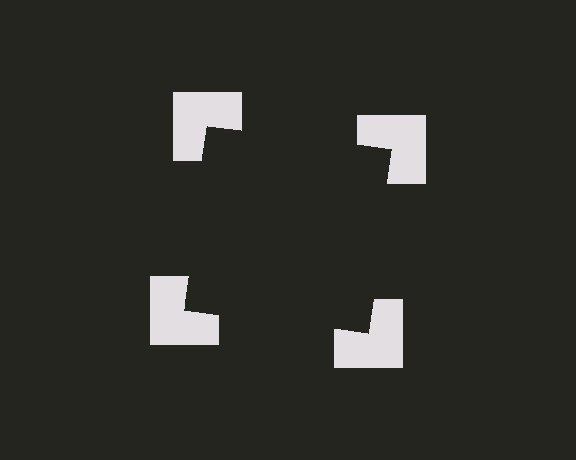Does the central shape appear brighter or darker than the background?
It typically appears slightly darker than the background, even though no actual brightness change is drawn.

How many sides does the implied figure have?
4 sides.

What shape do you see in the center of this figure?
An illusory square — its edges are inferred from the aligned wedge cuts in the notched squares, not physically drawn.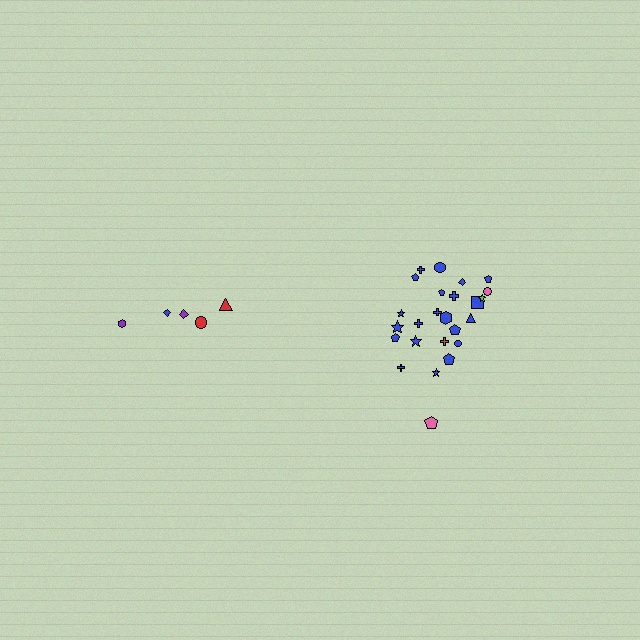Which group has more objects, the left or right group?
The right group.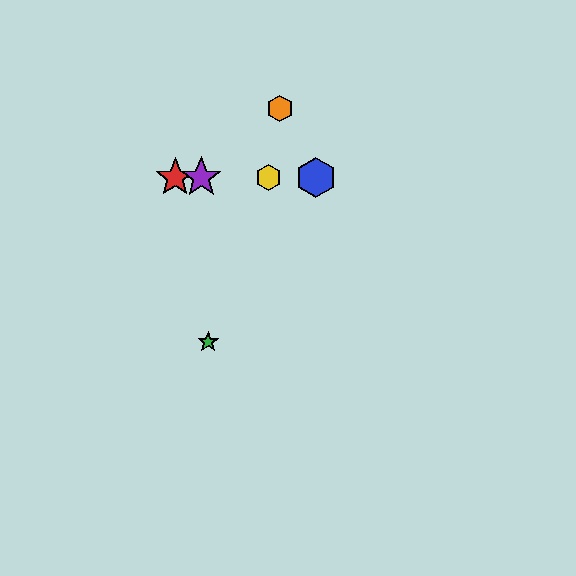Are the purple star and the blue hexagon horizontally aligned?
Yes, both are at y≈177.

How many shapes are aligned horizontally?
4 shapes (the red star, the blue hexagon, the yellow hexagon, the purple star) are aligned horizontally.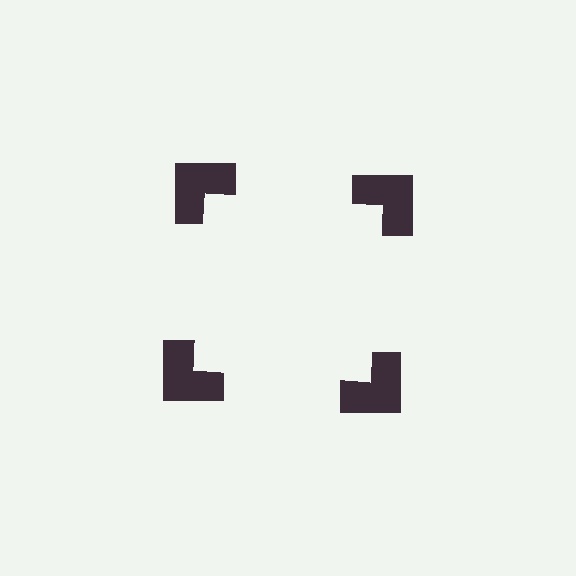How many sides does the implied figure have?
4 sides.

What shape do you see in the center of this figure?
An illusory square — its edges are inferred from the aligned wedge cuts in the notched squares, not physically drawn.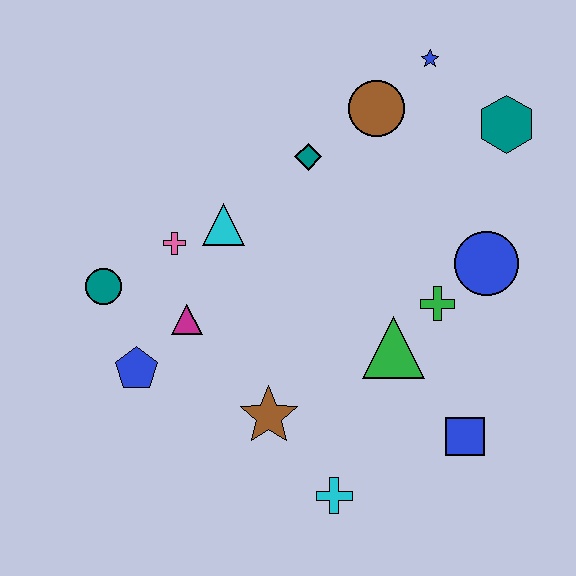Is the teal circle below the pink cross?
Yes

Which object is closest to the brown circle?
The blue star is closest to the brown circle.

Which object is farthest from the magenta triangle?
The teal hexagon is farthest from the magenta triangle.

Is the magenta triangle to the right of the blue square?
No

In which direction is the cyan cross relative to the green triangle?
The cyan cross is below the green triangle.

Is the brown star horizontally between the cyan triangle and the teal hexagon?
Yes